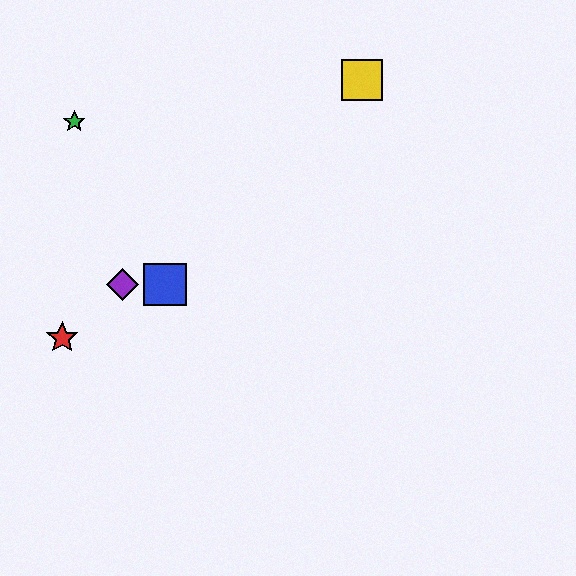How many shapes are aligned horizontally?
2 shapes (the blue square, the purple diamond) are aligned horizontally.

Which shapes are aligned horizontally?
The blue square, the purple diamond are aligned horizontally.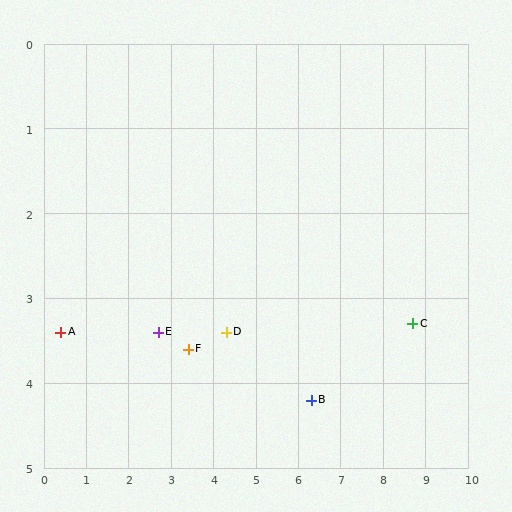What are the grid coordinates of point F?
Point F is at approximately (3.4, 3.6).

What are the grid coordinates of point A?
Point A is at approximately (0.4, 3.4).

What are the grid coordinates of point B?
Point B is at approximately (6.3, 4.2).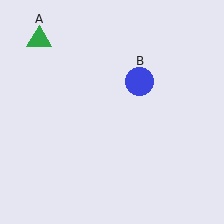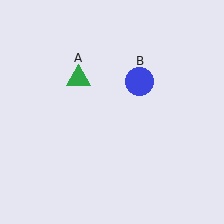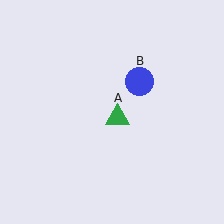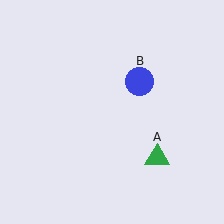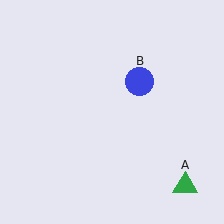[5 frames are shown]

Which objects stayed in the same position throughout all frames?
Blue circle (object B) remained stationary.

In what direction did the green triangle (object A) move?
The green triangle (object A) moved down and to the right.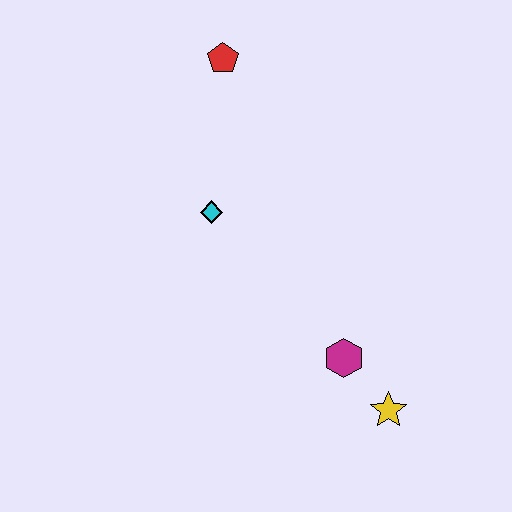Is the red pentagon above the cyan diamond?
Yes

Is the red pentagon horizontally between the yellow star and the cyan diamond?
Yes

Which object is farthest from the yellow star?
The red pentagon is farthest from the yellow star.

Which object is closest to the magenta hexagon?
The yellow star is closest to the magenta hexagon.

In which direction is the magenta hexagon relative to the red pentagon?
The magenta hexagon is below the red pentagon.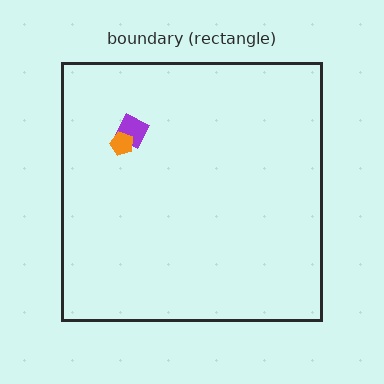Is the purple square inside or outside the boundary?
Inside.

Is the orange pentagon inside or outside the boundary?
Inside.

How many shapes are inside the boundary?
2 inside, 0 outside.